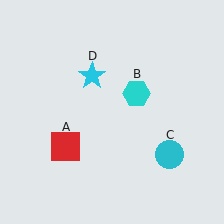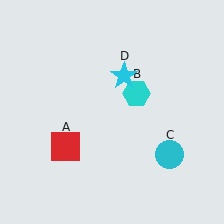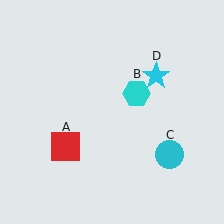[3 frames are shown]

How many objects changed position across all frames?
1 object changed position: cyan star (object D).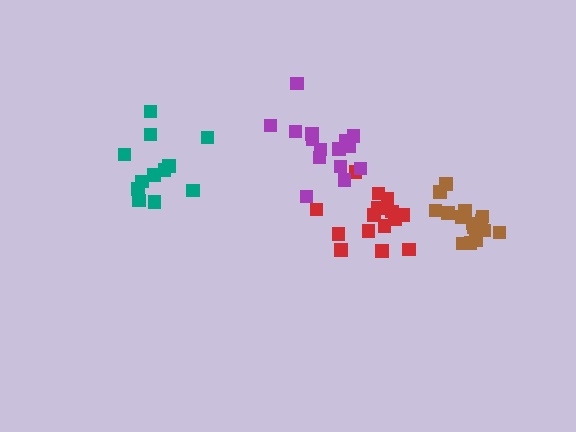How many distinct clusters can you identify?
There are 4 distinct clusters.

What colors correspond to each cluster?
The clusters are colored: red, purple, teal, brown.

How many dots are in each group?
Group 1: 15 dots, Group 2: 15 dots, Group 3: 12 dots, Group 4: 16 dots (58 total).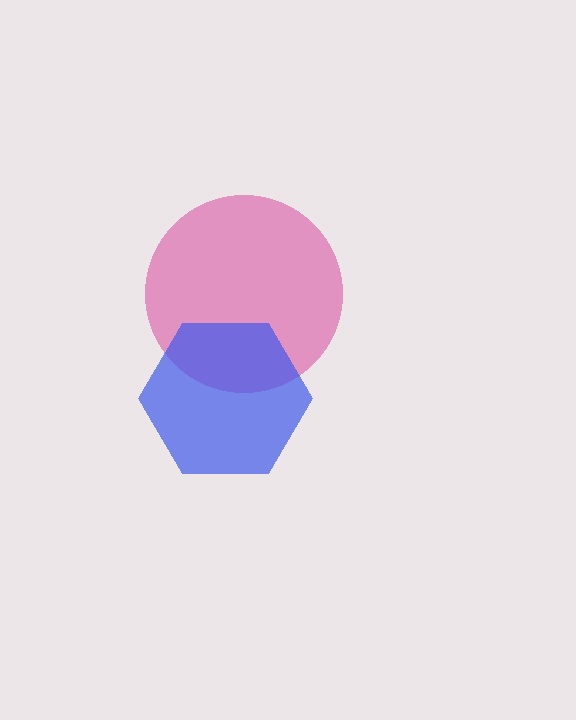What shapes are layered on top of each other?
The layered shapes are: a pink circle, a blue hexagon.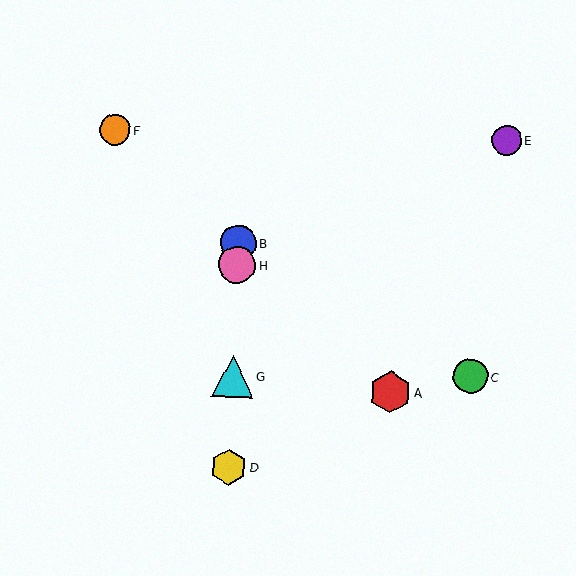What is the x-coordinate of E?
Object E is at x≈507.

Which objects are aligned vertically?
Objects B, D, G, H are aligned vertically.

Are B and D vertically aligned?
Yes, both are at x≈238.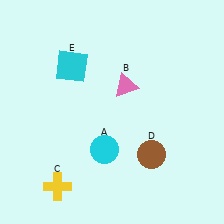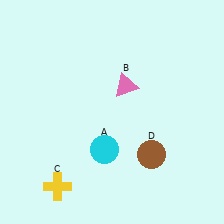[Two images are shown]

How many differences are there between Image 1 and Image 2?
There is 1 difference between the two images.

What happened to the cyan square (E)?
The cyan square (E) was removed in Image 2. It was in the top-left area of Image 1.